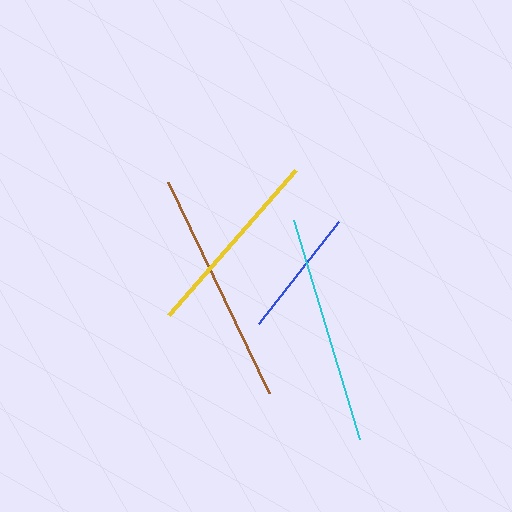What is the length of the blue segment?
The blue segment is approximately 130 pixels long.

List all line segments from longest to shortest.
From longest to shortest: brown, cyan, yellow, blue.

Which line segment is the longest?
The brown line is the longest at approximately 234 pixels.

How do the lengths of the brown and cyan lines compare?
The brown and cyan lines are approximately the same length.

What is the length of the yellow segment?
The yellow segment is approximately 192 pixels long.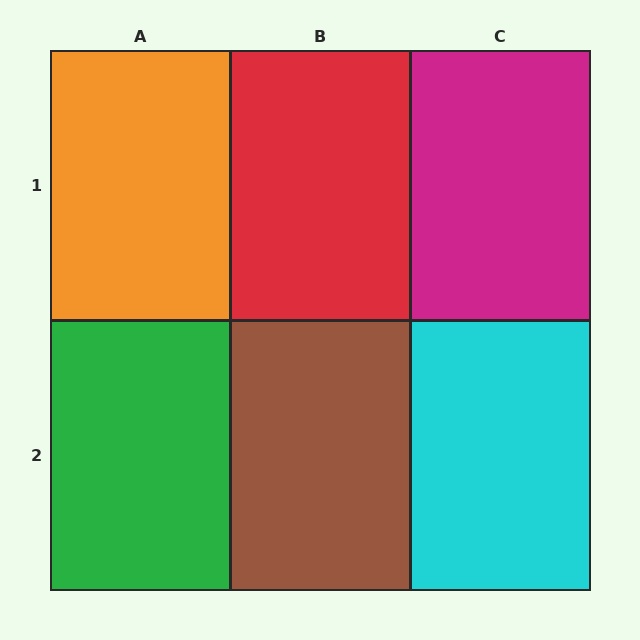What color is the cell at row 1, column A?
Orange.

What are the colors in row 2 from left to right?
Green, brown, cyan.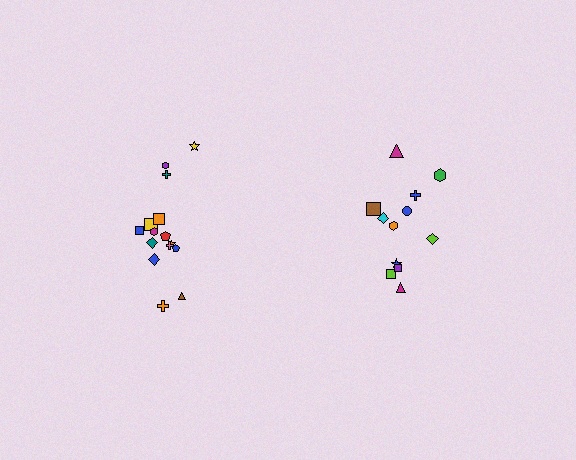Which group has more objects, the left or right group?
The left group.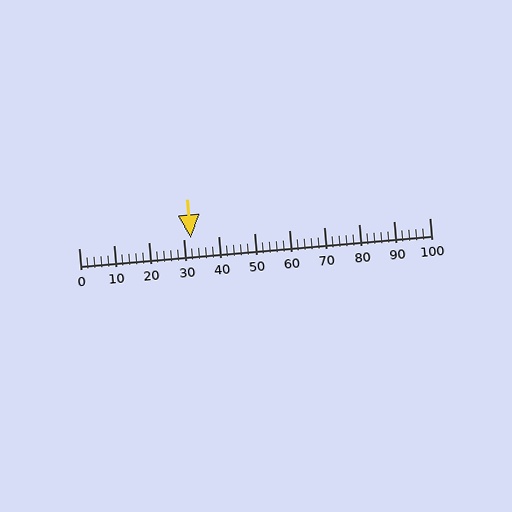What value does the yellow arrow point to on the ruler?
The yellow arrow points to approximately 32.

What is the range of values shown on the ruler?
The ruler shows values from 0 to 100.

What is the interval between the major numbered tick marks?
The major tick marks are spaced 10 units apart.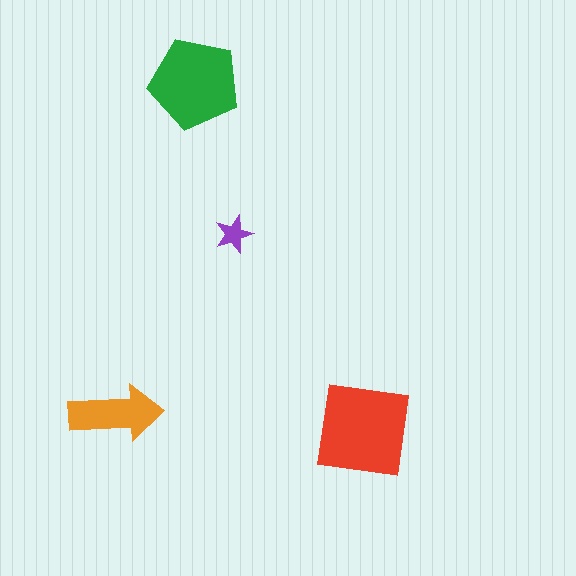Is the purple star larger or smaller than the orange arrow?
Smaller.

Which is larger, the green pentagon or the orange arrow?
The green pentagon.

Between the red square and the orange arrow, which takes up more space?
The red square.